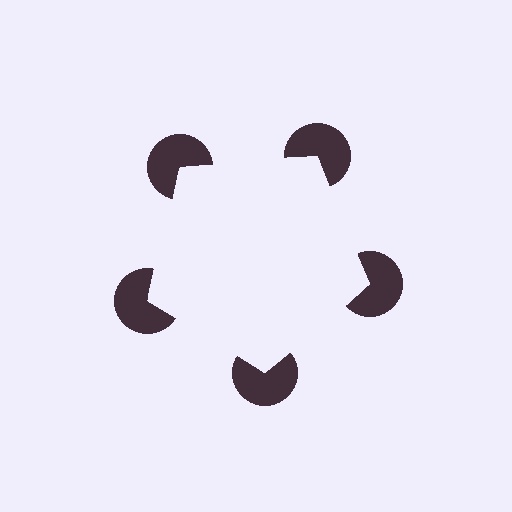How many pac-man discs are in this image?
There are 5 — one at each vertex of the illusory pentagon.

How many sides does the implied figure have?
5 sides.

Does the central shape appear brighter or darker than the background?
It typically appears slightly brighter than the background, even though no actual brightness change is drawn.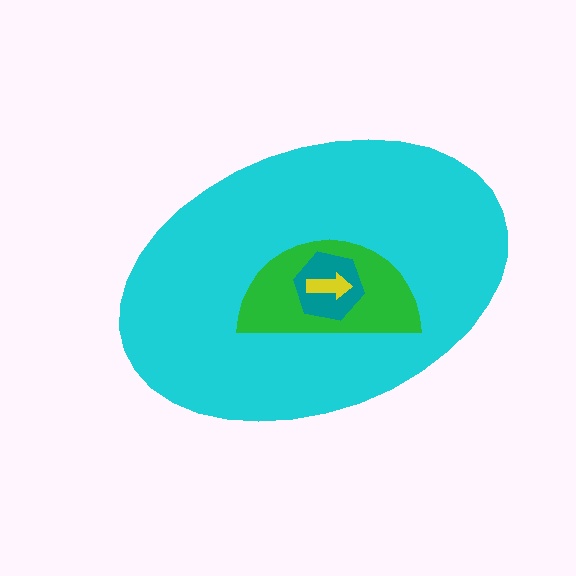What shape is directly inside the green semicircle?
The teal hexagon.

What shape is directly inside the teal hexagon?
The yellow arrow.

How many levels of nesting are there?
4.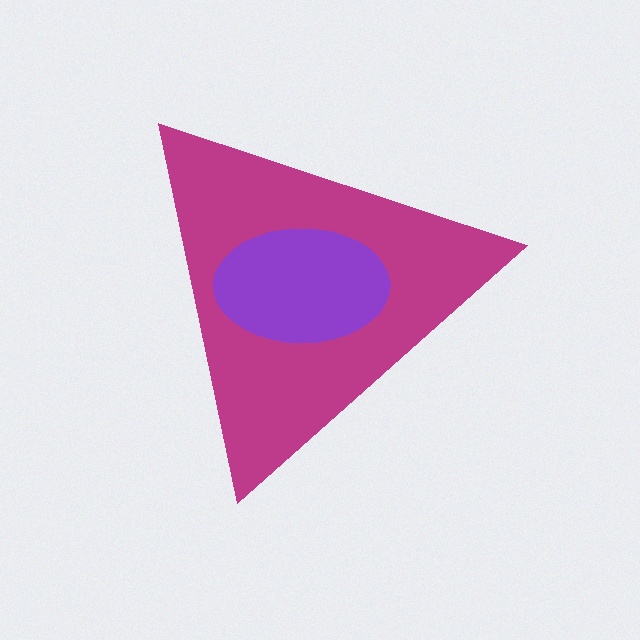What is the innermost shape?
The purple ellipse.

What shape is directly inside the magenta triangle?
The purple ellipse.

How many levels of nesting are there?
2.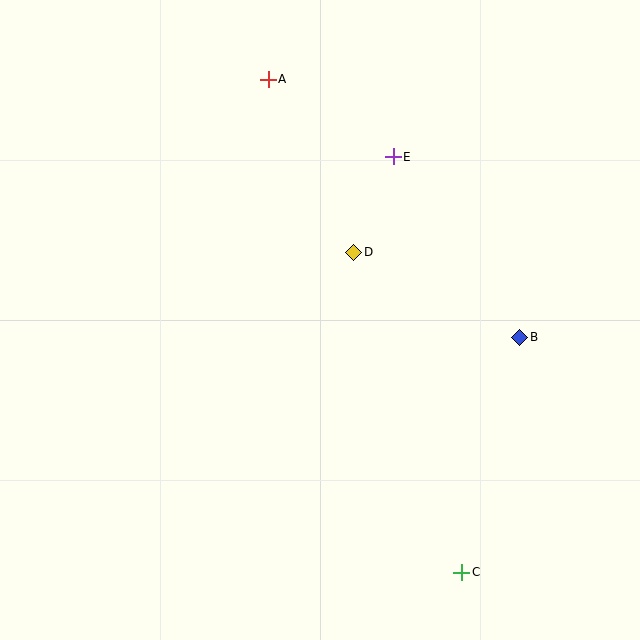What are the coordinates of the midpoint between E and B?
The midpoint between E and B is at (457, 247).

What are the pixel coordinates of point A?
Point A is at (268, 79).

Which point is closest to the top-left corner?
Point A is closest to the top-left corner.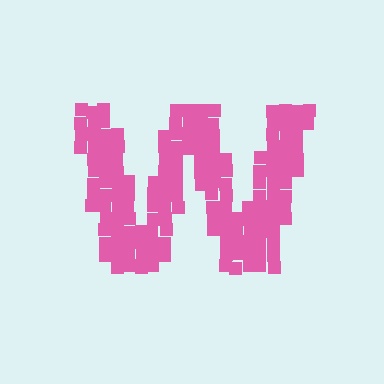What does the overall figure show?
The overall figure shows the letter W.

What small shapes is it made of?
It is made of small squares.